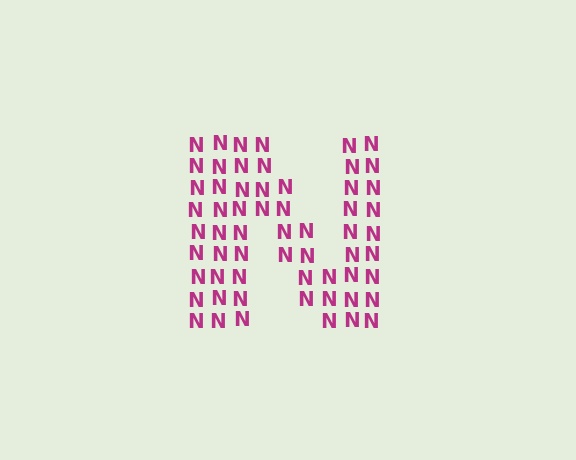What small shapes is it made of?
It is made of small letter N's.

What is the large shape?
The large shape is the letter N.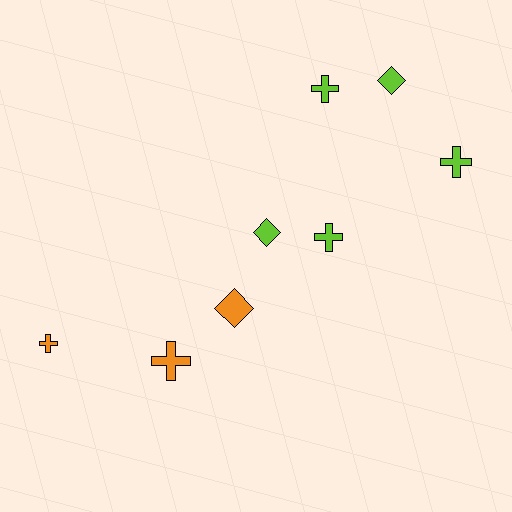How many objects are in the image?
There are 8 objects.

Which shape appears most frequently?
Cross, with 5 objects.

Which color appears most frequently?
Lime, with 5 objects.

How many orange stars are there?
There are no orange stars.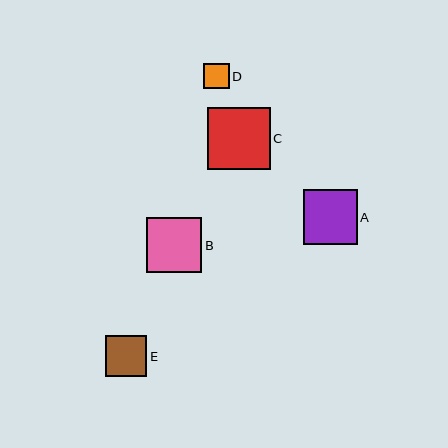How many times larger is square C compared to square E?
Square C is approximately 1.5 times the size of square E.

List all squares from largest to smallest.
From largest to smallest: C, B, A, E, D.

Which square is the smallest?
Square D is the smallest with a size of approximately 25 pixels.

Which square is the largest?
Square C is the largest with a size of approximately 62 pixels.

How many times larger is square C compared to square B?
Square C is approximately 1.1 times the size of square B.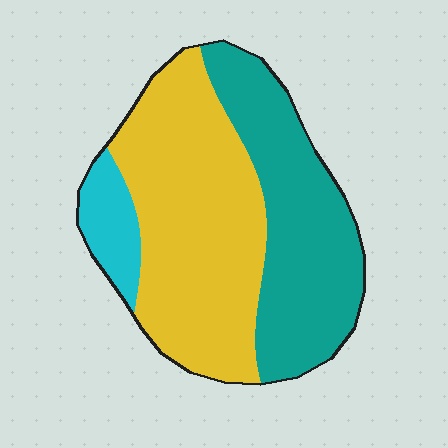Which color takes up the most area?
Yellow, at roughly 50%.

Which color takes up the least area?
Cyan, at roughly 10%.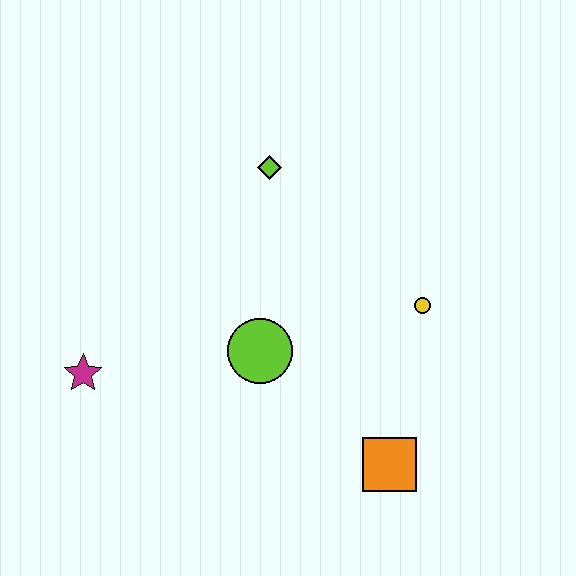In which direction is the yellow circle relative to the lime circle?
The yellow circle is to the right of the lime circle.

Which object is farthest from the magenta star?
The yellow circle is farthest from the magenta star.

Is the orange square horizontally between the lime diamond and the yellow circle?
Yes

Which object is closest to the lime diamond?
The lime circle is closest to the lime diamond.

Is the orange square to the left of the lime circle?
No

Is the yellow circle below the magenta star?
No